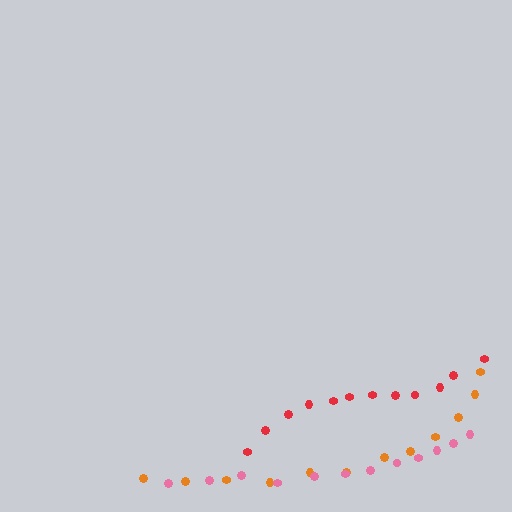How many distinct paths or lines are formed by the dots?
There are 3 distinct paths.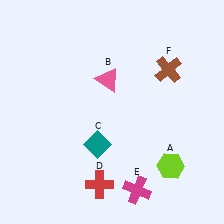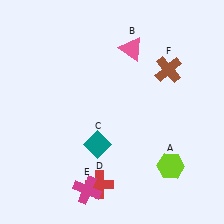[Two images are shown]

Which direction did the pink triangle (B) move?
The pink triangle (B) moved up.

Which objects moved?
The objects that moved are: the pink triangle (B), the magenta cross (E).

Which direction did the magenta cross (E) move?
The magenta cross (E) moved left.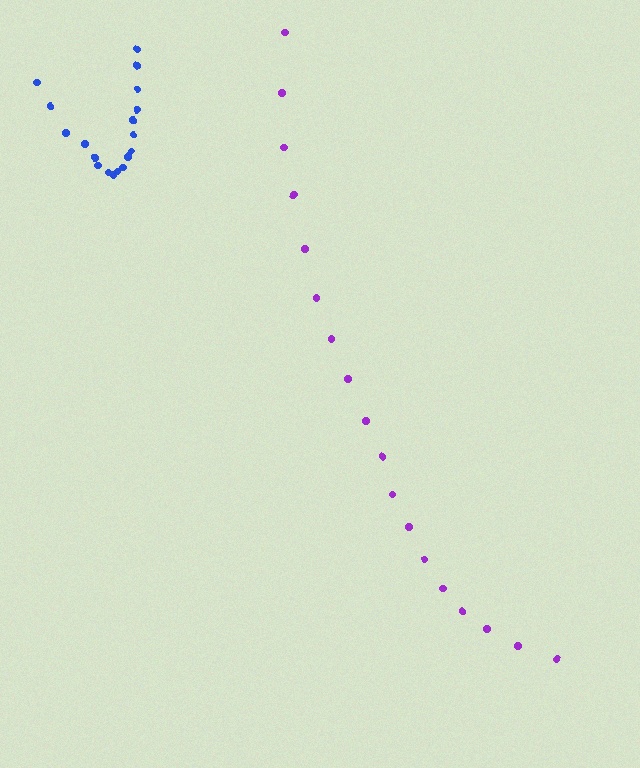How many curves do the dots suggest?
There are 2 distinct paths.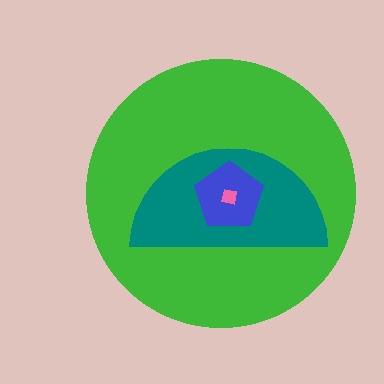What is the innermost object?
The pink square.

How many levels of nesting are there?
4.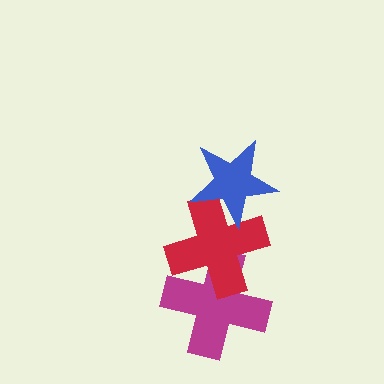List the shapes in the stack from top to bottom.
From top to bottom: the blue star, the red cross, the magenta cross.